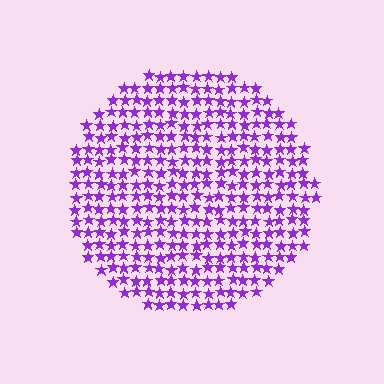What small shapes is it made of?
It is made of small stars.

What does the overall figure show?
The overall figure shows a circle.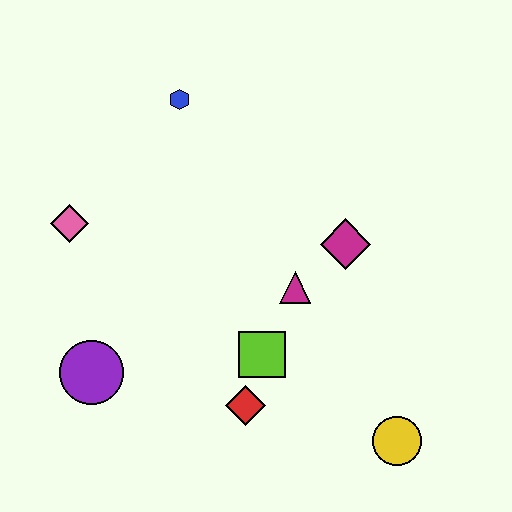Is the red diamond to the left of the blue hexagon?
No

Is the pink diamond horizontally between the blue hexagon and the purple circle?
No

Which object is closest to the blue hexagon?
The pink diamond is closest to the blue hexagon.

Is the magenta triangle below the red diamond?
No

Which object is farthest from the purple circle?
The yellow circle is farthest from the purple circle.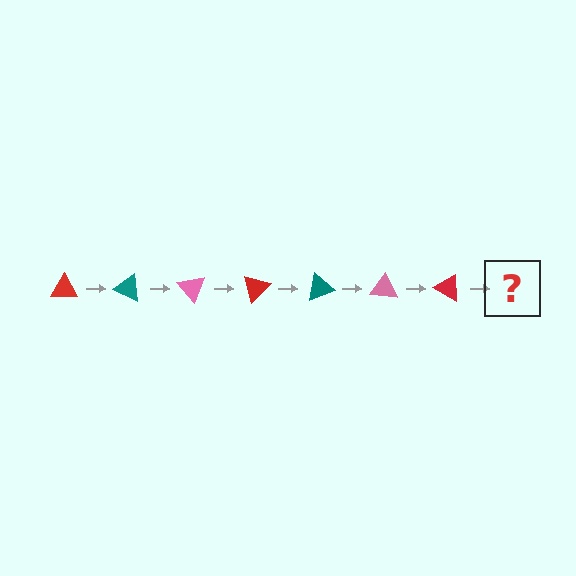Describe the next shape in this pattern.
It should be a teal triangle, rotated 175 degrees from the start.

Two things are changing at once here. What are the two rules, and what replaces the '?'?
The two rules are that it rotates 25 degrees each step and the color cycles through red, teal, and pink. The '?' should be a teal triangle, rotated 175 degrees from the start.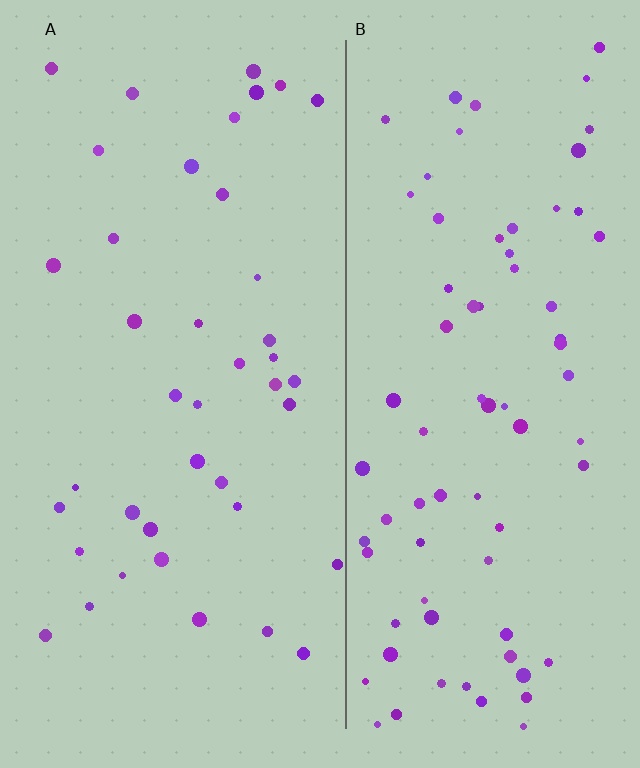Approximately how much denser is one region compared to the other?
Approximately 1.8× — region B over region A.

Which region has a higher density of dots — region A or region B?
B (the right).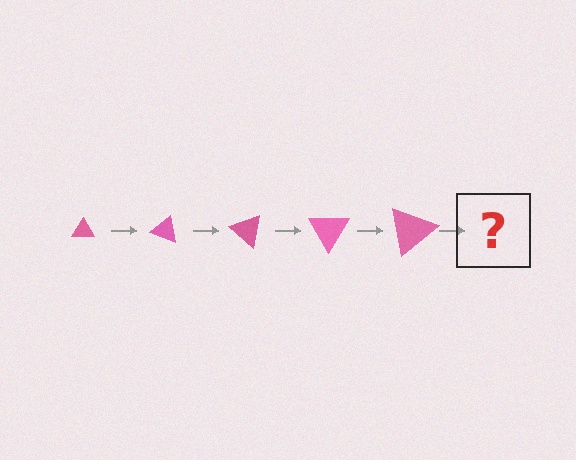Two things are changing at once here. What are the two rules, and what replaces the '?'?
The two rules are that the triangle grows larger each step and it rotates 20 degrees each step. The '?' should be a triangle, larger than the previous one and rotated 100 degrees from the start.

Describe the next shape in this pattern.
It should be a triangle, larger than the previous one and rotated 100 degrees from the start.